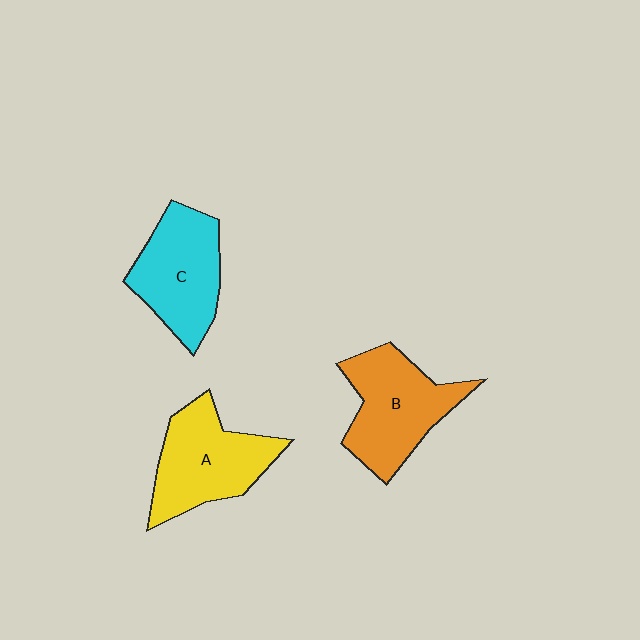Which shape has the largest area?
Shape B (orange).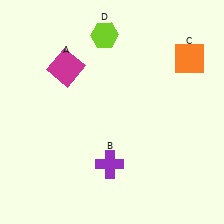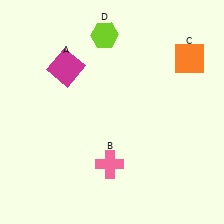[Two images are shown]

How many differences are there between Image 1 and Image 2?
There is 1 difference between the two images.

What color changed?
The cross (B) changed from purple in Image 1 to pink in Image 2.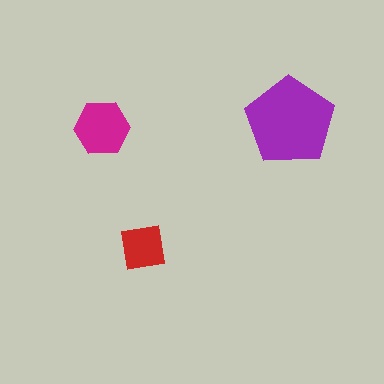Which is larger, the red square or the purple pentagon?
The purple pentagon.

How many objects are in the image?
There are 3 objects in the image.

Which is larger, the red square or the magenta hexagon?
The magenta hexagon.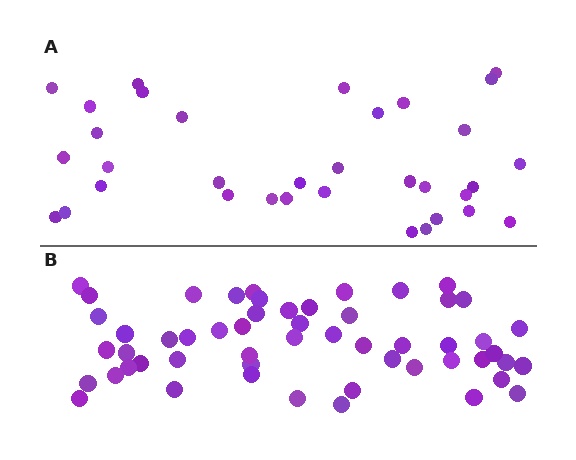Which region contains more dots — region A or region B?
Region B (the bottom region) has more dots.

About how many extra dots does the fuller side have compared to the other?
Region B has approximately 20 more dots than region A.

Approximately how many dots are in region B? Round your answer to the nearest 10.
About 50 dots. (The exact count is 54, which rounds to 50.)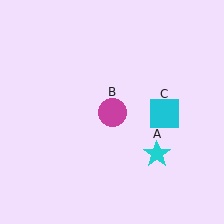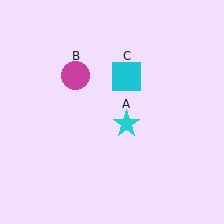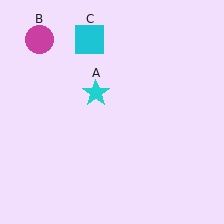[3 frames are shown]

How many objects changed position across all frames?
3 objects changed position: cyan star (object A), magenta circle (object B), cyan square (object C).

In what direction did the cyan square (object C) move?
The cyan square (object C) moved up and to the left.